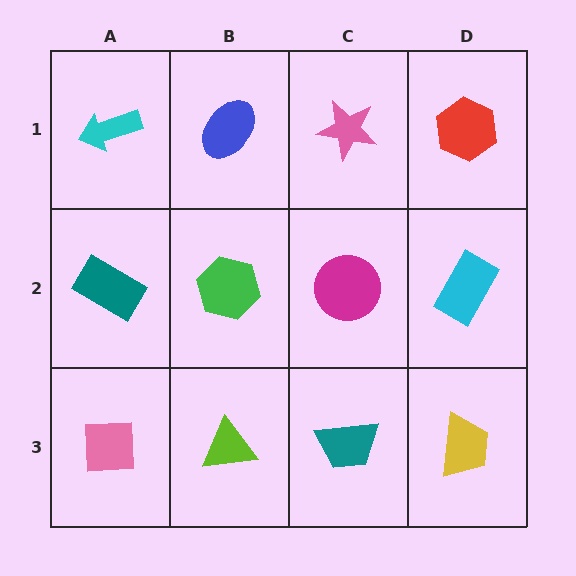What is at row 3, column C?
A teal trapezoid.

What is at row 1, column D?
A red hexagon.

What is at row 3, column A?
A pink square.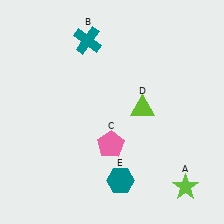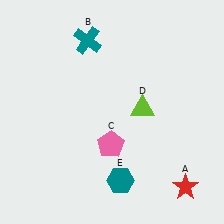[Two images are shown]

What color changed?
The star (A) changed from lime in Image 1 to red in Image 2.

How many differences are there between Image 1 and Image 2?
There is 1 difference between the two images.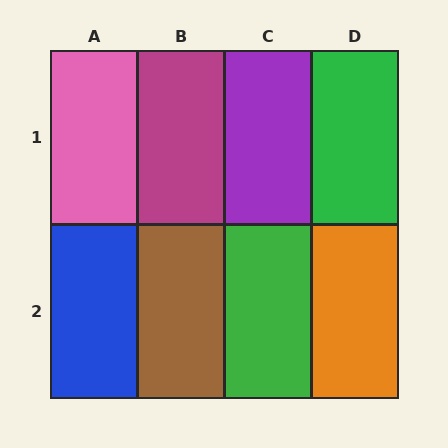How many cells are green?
2 cells are green.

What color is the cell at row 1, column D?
Green.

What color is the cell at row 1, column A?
Pink.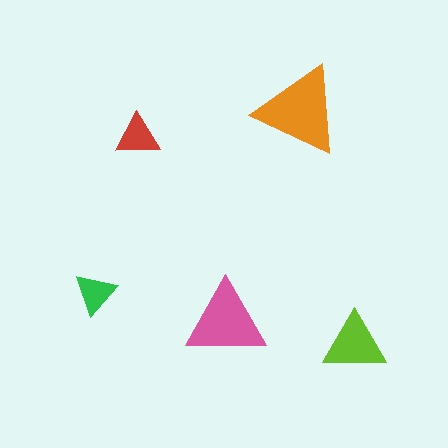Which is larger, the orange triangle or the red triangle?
The orange one.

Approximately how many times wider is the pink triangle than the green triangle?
About 2 times wider.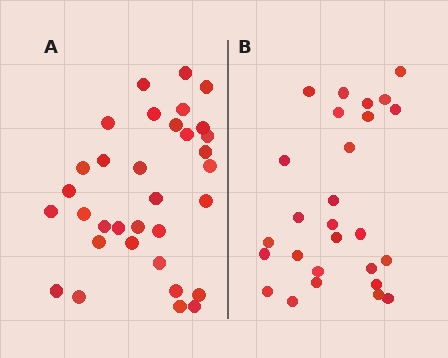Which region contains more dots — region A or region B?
Region A (the left region) has more dots.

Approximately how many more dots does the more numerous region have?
Region A has about 6 more dots than region B.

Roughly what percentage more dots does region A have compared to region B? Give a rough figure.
About 20% more.